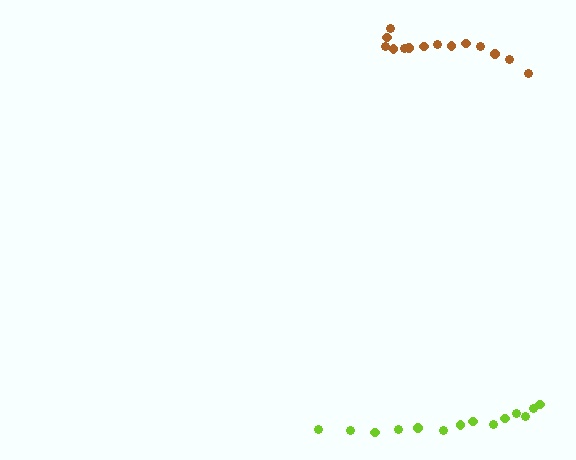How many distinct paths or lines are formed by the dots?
There are 2 distinct paths.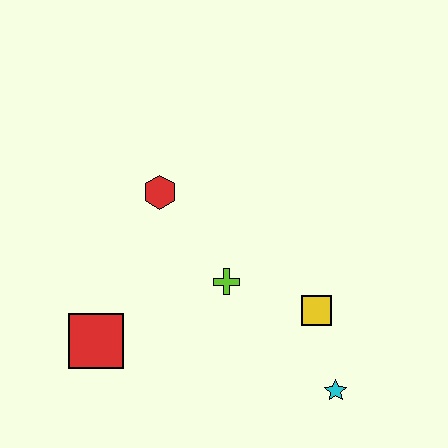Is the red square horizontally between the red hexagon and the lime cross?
No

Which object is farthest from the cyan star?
The red hexagon is farthest from the cyan star.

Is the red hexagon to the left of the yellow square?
Yes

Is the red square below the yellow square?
Yes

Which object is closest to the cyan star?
The yellow square is closest to the cyan star.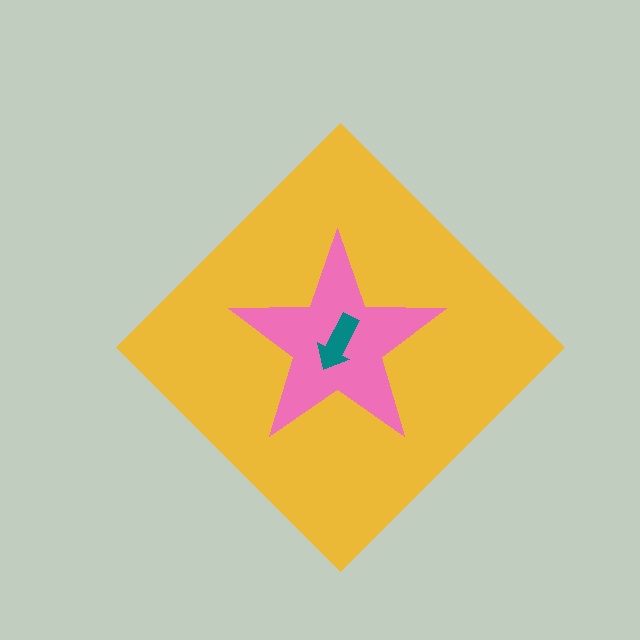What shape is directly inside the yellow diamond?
The pink star.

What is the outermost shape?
The yellow diamond.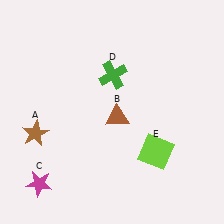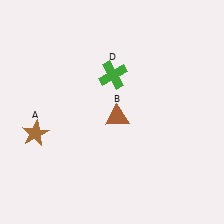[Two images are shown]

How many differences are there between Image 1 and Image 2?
There are 2 differences between the two images.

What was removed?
The lime square (E), the magenta star (C) were removed in Image 2.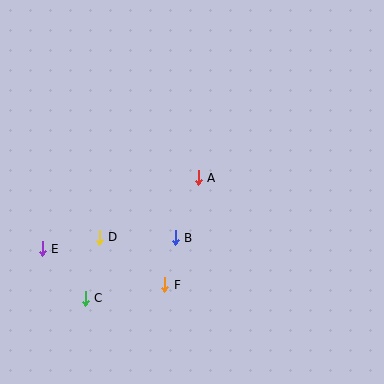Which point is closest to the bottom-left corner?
Point C is closest to the bottom-left corner.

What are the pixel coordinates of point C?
Point C is at (85, 298).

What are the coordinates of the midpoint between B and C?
The midpoint between B and C is at (130, 268).